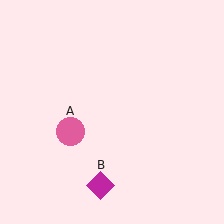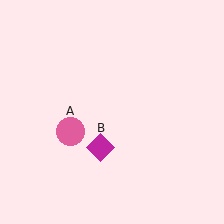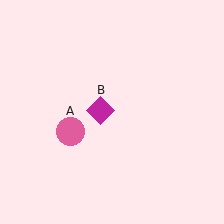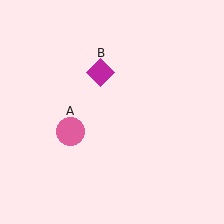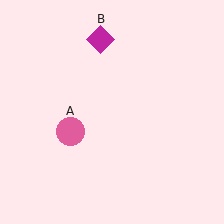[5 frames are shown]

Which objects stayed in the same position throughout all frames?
Pink circle (object A) remained stationary.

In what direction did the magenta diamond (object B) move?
The magenta diamond (object B) moved up.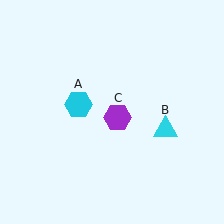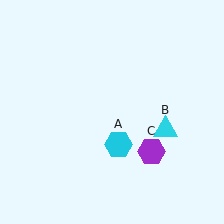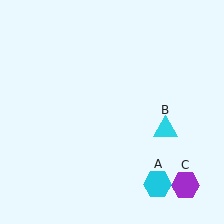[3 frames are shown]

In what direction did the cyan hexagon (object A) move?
The cyan hexagon (object A) moved down and to the right.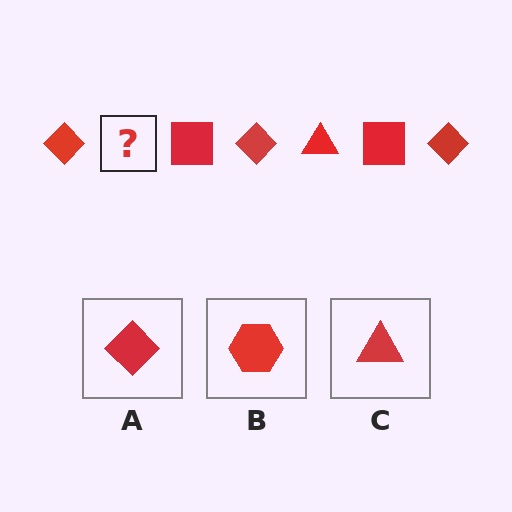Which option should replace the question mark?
Option C.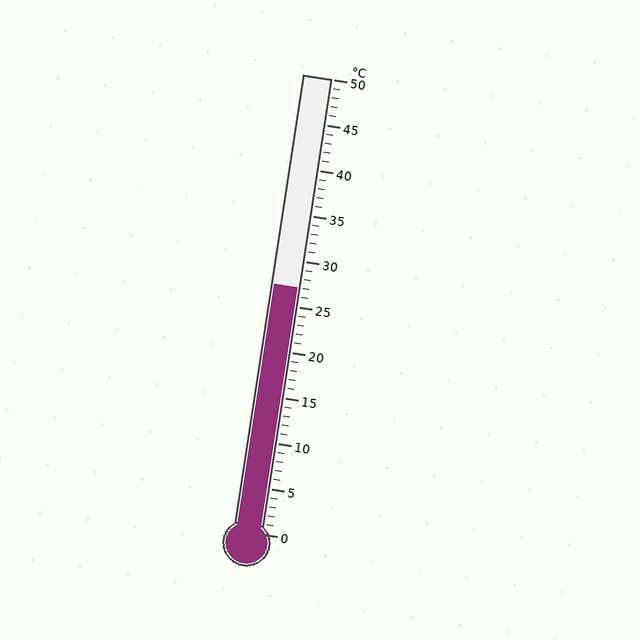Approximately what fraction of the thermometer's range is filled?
The thermometer is filled to approximately 55% of its range.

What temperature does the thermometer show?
The thermometer shows approximately 27°C.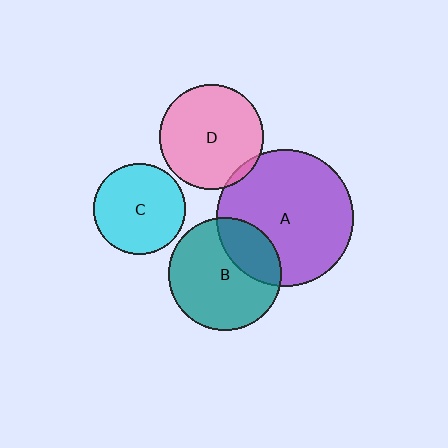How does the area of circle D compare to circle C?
Approximately 1.3 times.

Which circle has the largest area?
Circle A (purple).